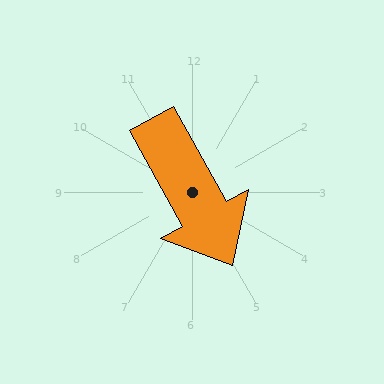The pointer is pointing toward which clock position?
Roughly 5 o'clock.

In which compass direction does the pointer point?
Southeast.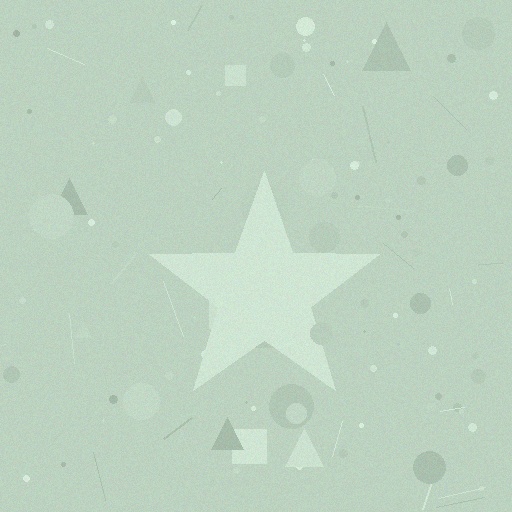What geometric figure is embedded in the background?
A star is embedded in the background.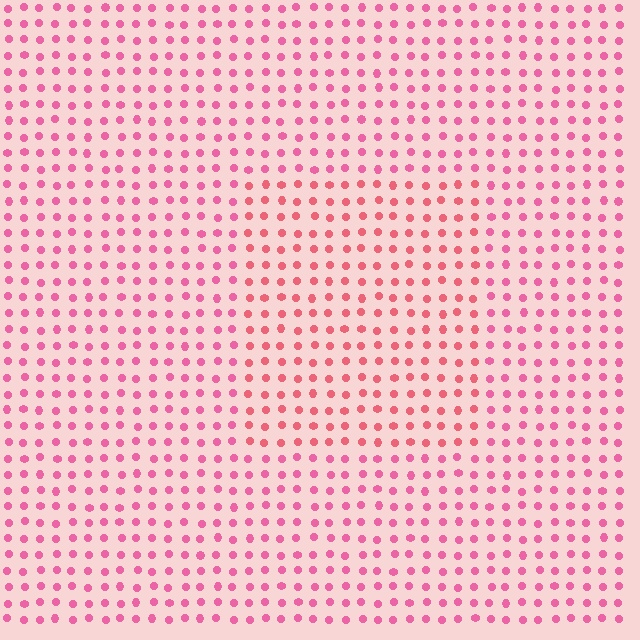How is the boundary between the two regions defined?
The boundary is defined purely by a slight shift in hue (about 20 degrees). Spacing, size, and orientation are identical on both sides.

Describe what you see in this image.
The image is filled with small pink elements in a uniform arrangement. A rectangle-shaped region is visible where the elements are tinted to a slightly different hue, forming a subtle color boundary.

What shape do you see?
I see a rectangle.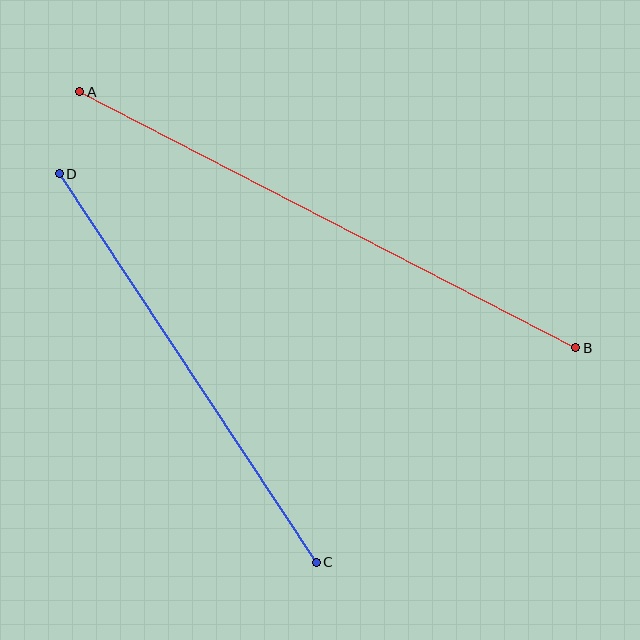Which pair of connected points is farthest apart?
Points A and B are farthest apart.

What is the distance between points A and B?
The distance is approximately 558 pixels.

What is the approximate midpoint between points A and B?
The midpoint is at approximately (328, 220) pixels.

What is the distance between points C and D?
The distance is approximately 466 pixels.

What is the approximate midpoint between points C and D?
The midpoint is at approximately (188, 368) pixels.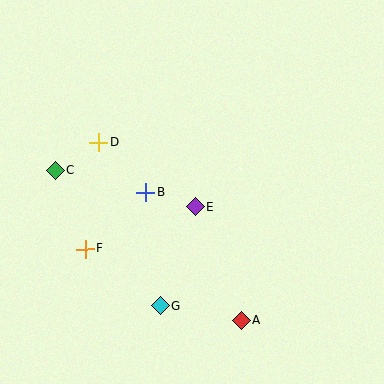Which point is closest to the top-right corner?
Point E is closest to the top-right corner.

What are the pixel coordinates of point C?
Point C is at (55, 170).